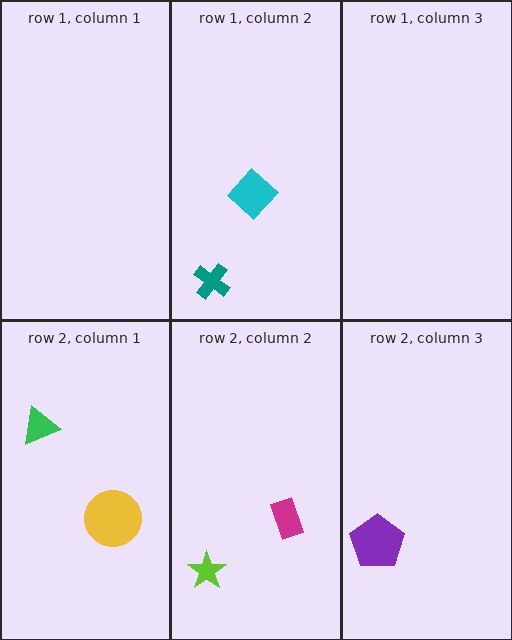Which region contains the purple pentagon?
The row 2, column 3 region.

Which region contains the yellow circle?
The row 2, column 1 region.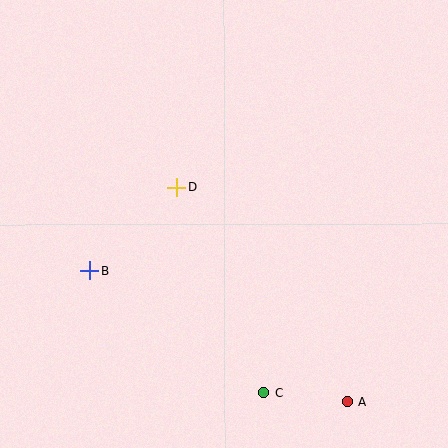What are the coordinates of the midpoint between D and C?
The midpoint between D and C is at (221, 290).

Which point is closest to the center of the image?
Point D at (177, 187) is closest to the center.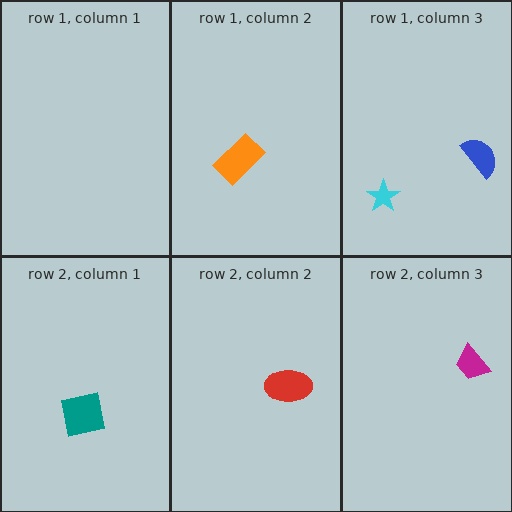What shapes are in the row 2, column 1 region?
The teal square.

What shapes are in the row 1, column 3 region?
The cyan star, the blue semicircle.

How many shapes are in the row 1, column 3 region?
2.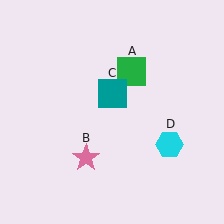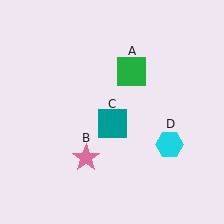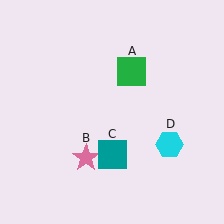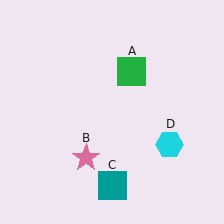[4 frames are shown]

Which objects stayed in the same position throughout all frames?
Green square (object A) and pink star (object B) and cyan hexagon (object D) remained stationary.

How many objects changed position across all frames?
1 object changed position: teal square (object C).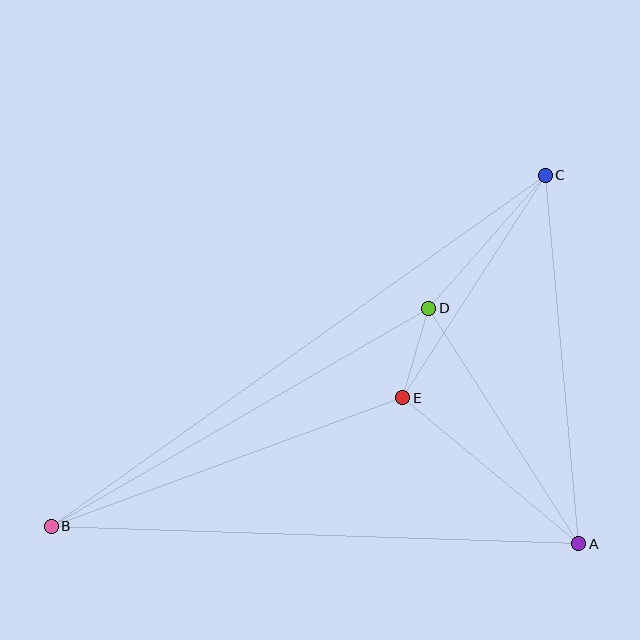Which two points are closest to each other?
Points D and E are closest to each other.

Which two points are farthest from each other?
Points B and C are farthest from each other.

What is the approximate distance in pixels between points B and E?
The distance between B and E is approximately 374 pixels.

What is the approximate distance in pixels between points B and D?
The distance between B and D is approximately 436 pixels.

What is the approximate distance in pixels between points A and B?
The distance between A and B is approximately 528 pixels.